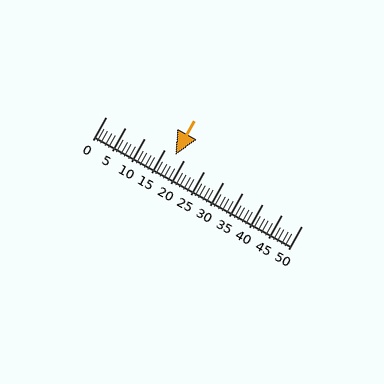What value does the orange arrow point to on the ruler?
The orange arrow points to approximately 18.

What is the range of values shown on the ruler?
The ruler shows values from 0 to 50.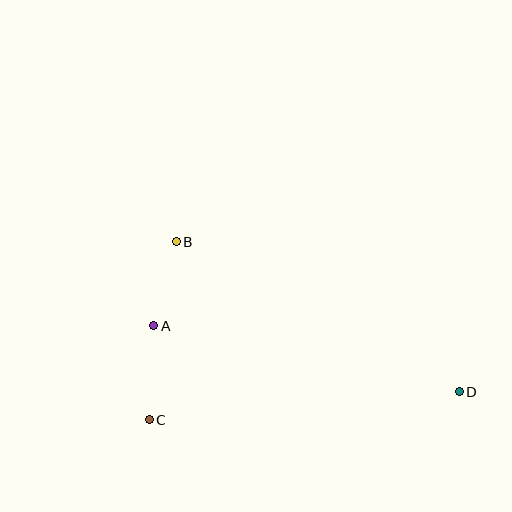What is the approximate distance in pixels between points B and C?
The distance between B and C is approximately 180 pixels.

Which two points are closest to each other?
Points A and B are closest to each other.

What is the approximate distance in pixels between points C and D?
The distance between C and D is approximately 311 pixels.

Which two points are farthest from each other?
Points B and D are farthest from each other.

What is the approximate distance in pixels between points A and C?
The distance between A and C is approximately 94 pixels.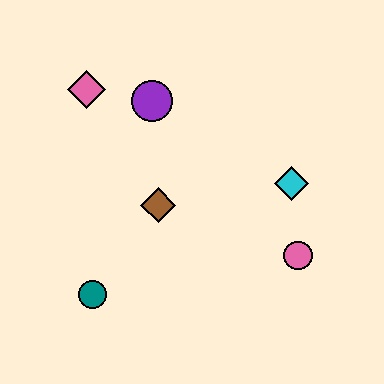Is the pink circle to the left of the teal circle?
No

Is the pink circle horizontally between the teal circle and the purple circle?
No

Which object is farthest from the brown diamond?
The pink circle is farthest from the brown diamond.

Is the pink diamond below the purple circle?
No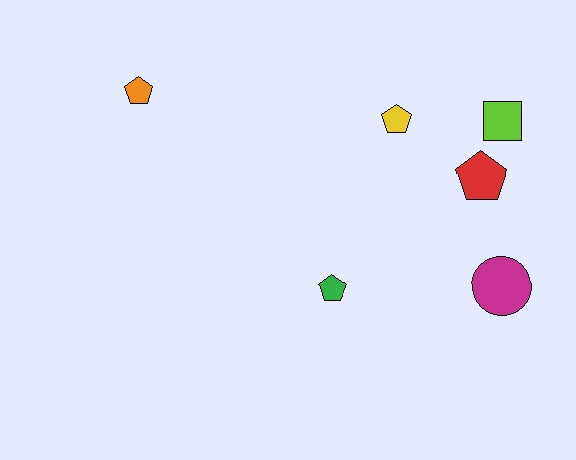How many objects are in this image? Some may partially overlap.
There are 6 objects.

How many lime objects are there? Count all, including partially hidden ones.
There is 1 lime object.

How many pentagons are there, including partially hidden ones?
There are 4 pentagons.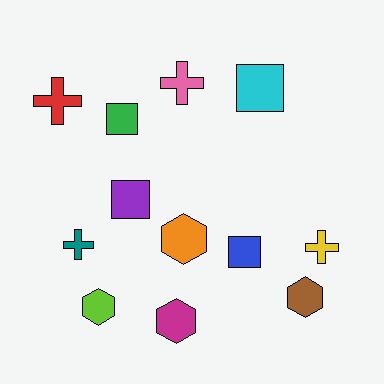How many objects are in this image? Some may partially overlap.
There are 12 objects.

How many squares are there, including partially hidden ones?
There are 4 squares.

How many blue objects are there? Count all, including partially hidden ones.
There is 1 blue object.